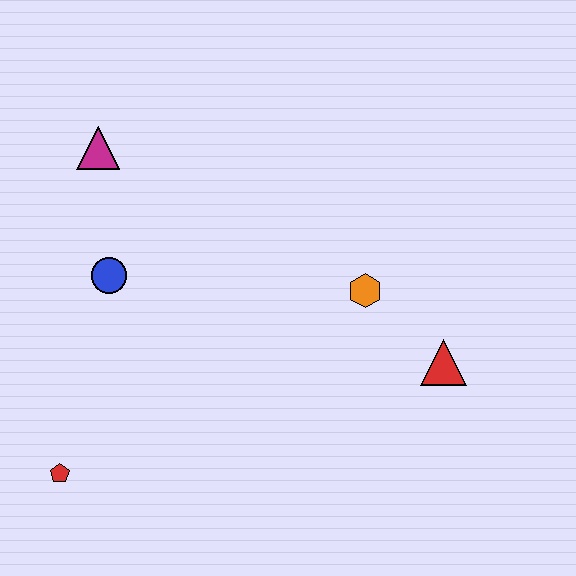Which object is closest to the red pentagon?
The blue circle is closest to the red pentagon.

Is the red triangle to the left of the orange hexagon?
No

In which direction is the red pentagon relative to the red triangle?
The red pentagon is to the left of the red triangle.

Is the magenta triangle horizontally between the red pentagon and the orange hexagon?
Yes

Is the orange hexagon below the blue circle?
Yes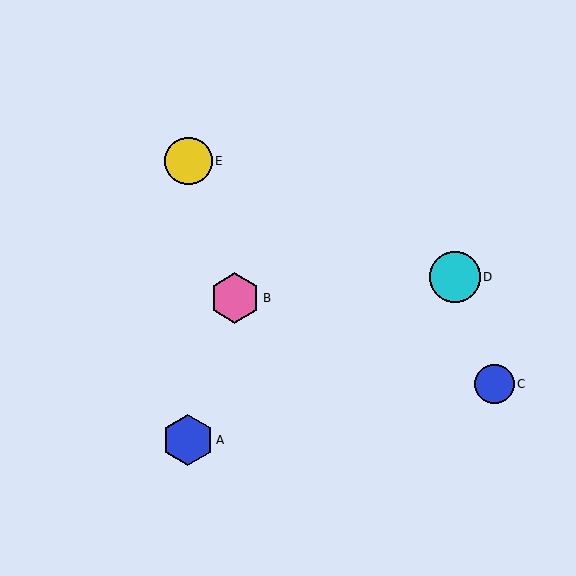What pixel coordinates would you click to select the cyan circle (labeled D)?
Click at (455, 277) to select the cyan circle D.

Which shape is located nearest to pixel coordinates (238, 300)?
The pink hexagon (labeled B) at (235, 298) is nearest to that location.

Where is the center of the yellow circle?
The center of the yellow circle is at (188, 161).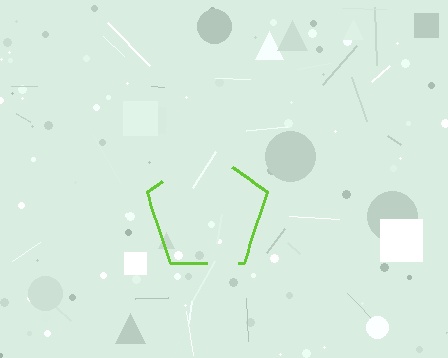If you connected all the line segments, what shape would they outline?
They would outline a pentagon.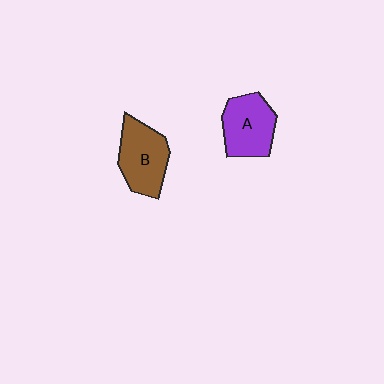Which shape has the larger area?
Shape B (brown).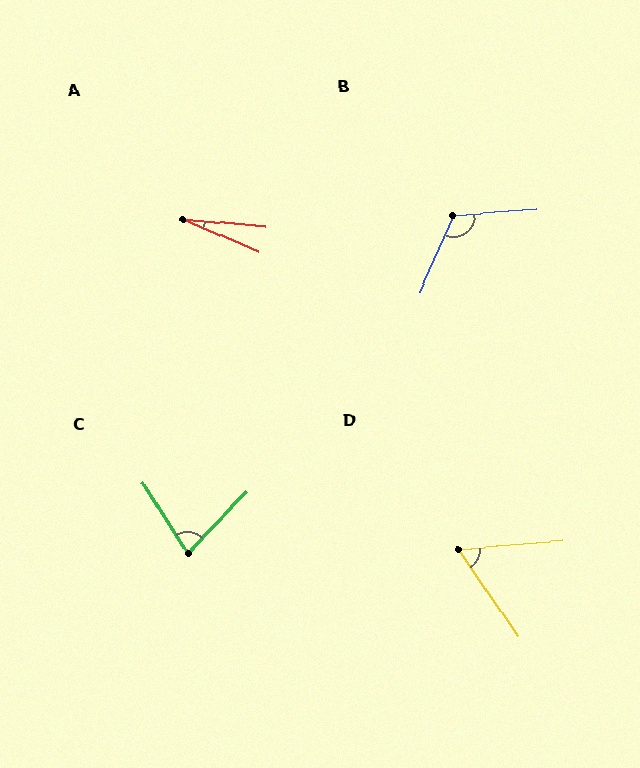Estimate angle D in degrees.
Approximately 60 degrees.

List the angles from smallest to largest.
A (18°), D (60°), C (77°), B (118°).